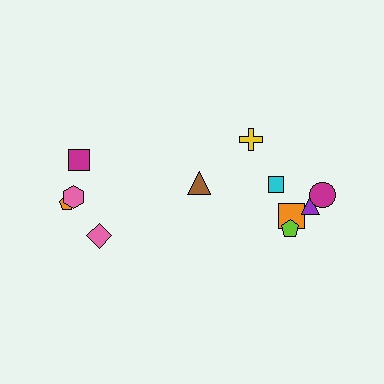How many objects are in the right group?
There are 7 objects.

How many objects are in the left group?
There are 4 objects.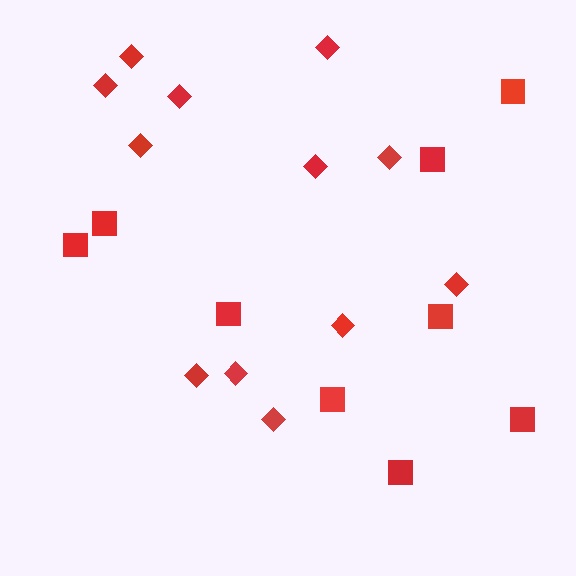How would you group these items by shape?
There are 2 groups: one group of squares (9) and one group of diamonds (12).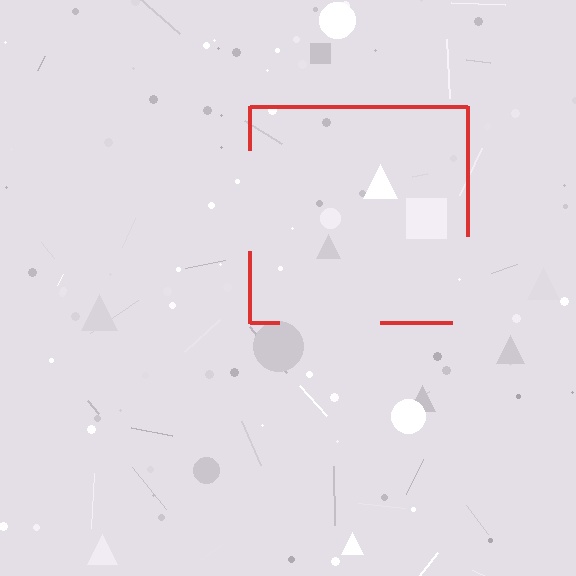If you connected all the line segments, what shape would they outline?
They would outline a square.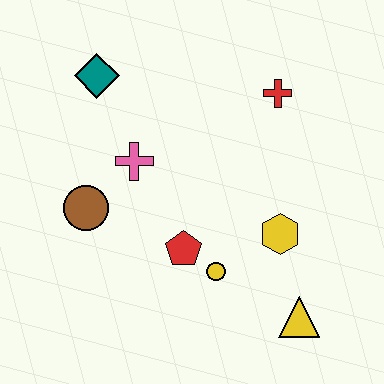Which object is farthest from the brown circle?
The yellow triangle is farthest from the brown circle.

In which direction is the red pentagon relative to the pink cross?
The red pentagon is below the pink cross.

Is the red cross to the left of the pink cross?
No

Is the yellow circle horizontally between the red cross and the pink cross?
Yes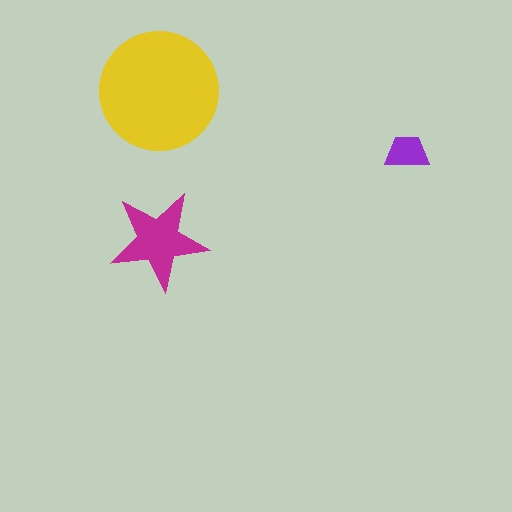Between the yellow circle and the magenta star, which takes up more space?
The yellow circle.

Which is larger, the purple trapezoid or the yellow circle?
The yellow circle.